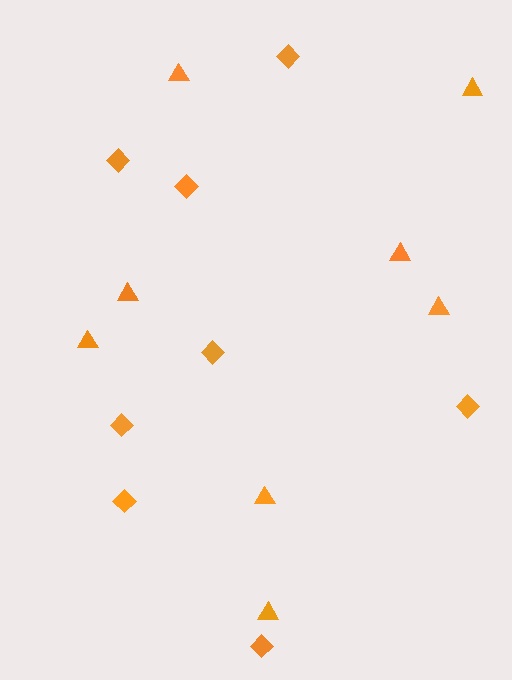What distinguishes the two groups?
There are 2 groups: one group of diamonds (8) and one group of triangles (8).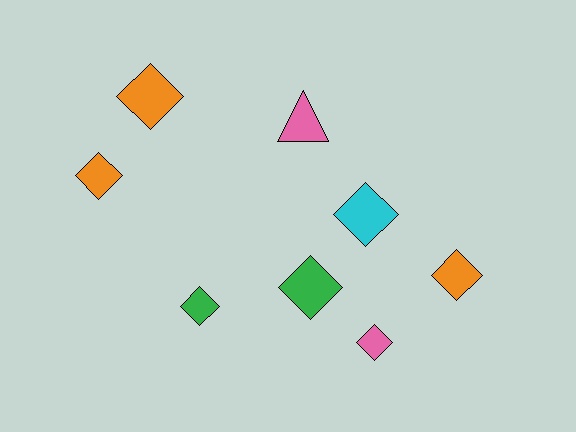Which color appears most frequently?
Orange, with 3 objects.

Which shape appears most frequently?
Diamond, with 7 objects.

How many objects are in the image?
There are 8 objects.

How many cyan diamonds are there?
There is 1 cyan diamond.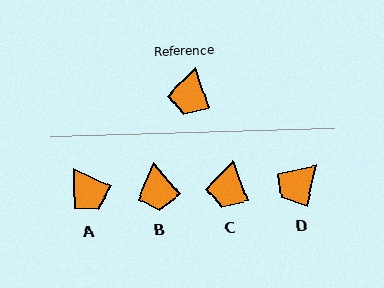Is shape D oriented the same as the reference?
No, it is off by about 32 degrees.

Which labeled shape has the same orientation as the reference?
C.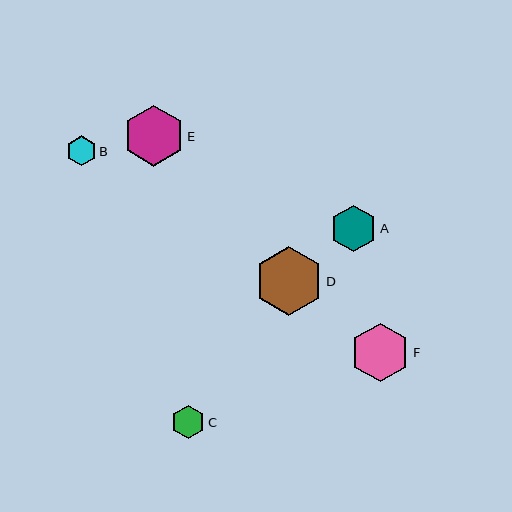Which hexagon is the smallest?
Hexagon B is the smallest with a size of approximately 30 pixels.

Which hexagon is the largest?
Hexagon D is the largest with a size of approximately 68 pixels.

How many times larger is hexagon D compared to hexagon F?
Hexagon D is approximately 1.2 times the size of hexagon F.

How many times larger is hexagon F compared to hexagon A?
Hexagon F is approximately 1.3 times the size of hexagon A.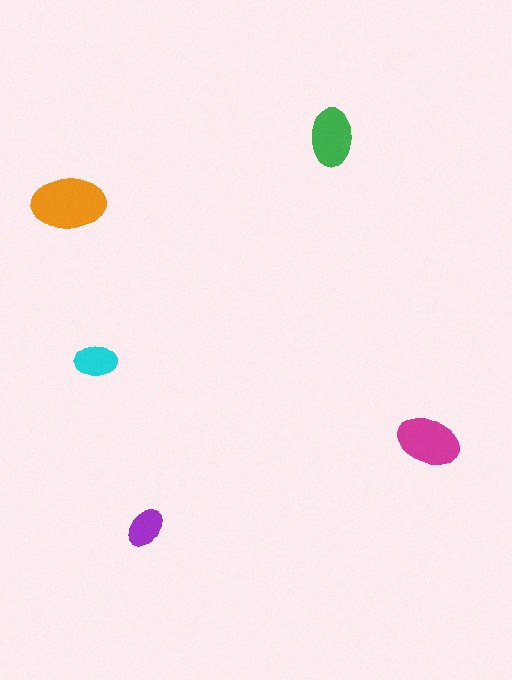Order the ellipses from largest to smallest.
the orange one, the magenta one, the green one, the cyan one, the purple one.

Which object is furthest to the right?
The magenta ellipse is rightmost.